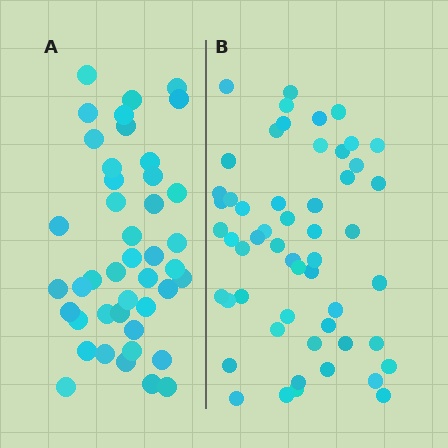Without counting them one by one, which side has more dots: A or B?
Region B (the right region) has more dots.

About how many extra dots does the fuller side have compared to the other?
Region B has roughly 12 or so more dots than region A.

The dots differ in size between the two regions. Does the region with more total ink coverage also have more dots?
No. Region A has more total ink coverage because its dots are larger, but region B actually contains more individual dots. Total area can be misleading — the number of items is what matters here.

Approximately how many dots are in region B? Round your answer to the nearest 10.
About 50 dots. (The exact count is 54, which rounds to 50.)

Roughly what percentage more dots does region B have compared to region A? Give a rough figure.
About 25% more.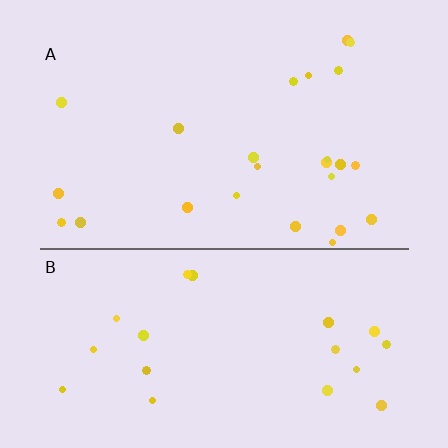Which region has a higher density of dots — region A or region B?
A (the top).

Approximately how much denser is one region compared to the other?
Approximately 1.2× — region A over region B.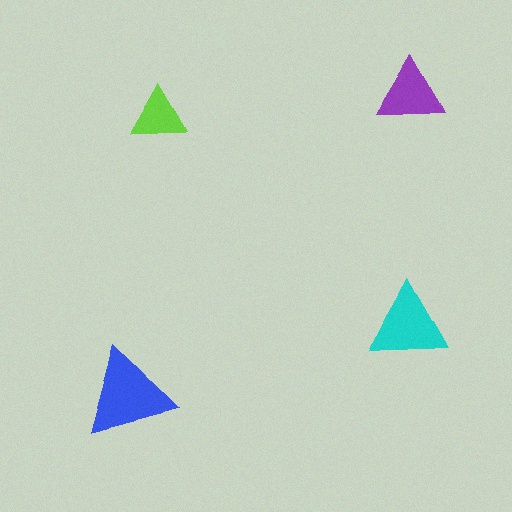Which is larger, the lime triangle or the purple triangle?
The purple one.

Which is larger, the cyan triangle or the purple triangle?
The cyan one.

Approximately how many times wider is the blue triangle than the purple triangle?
About 1.5 times wider.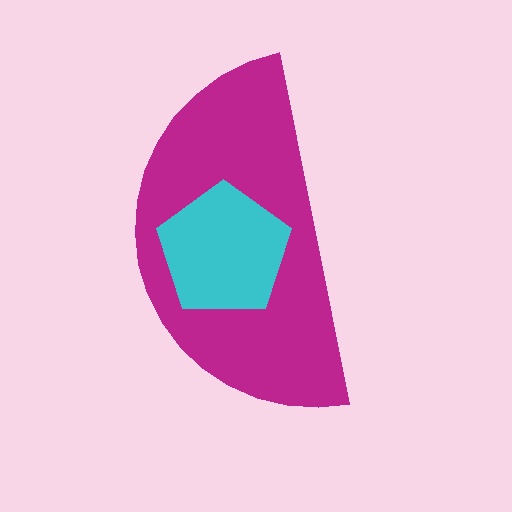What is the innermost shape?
The cyan pentagon.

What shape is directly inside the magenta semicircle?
The cyan pentagon.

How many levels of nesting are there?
2.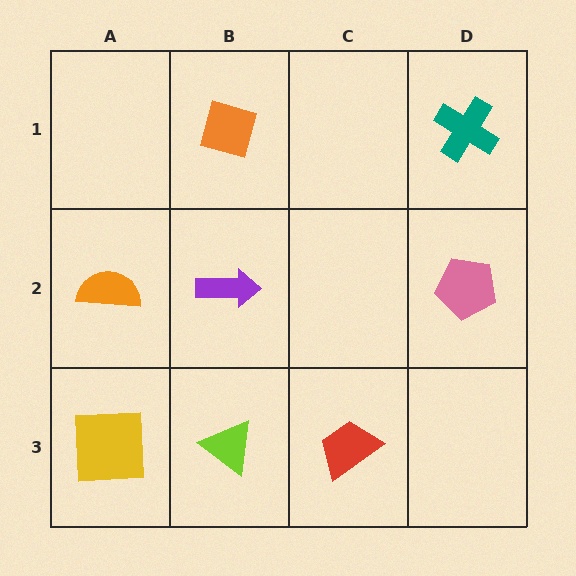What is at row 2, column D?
A pink pentagon.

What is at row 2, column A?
An orange semicircle.